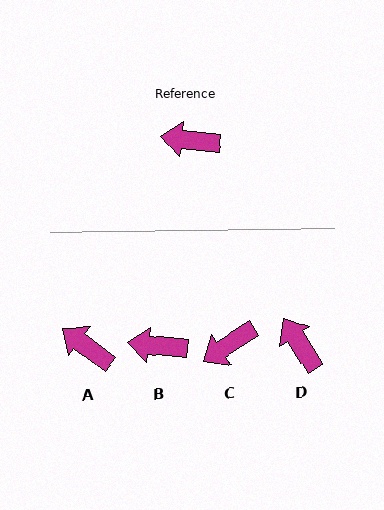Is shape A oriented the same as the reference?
No, it is off by about 31 degrees.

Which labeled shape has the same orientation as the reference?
B.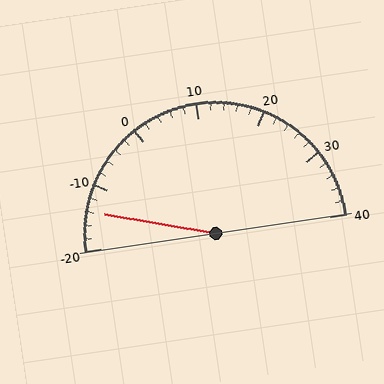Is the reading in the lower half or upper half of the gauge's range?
The reading is in the lower half of the range (-20 to 40).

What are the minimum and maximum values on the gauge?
The gauge ranges from -20 to 40.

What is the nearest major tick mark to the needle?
The nearest major tick mark is -10.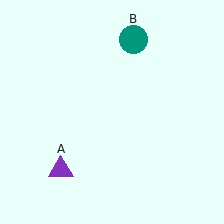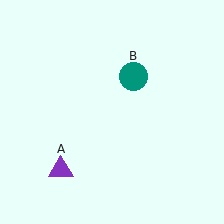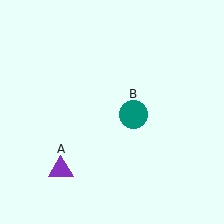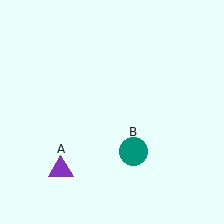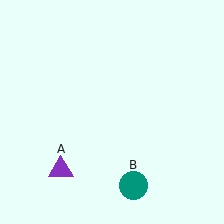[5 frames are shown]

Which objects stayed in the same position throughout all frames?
Purple triangle (object A) remained stationary.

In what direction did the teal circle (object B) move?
The teal circle (object B) moved down.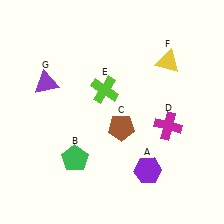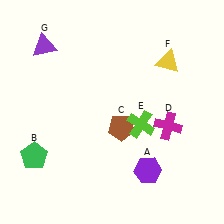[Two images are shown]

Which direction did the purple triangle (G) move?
The purple triangle (G) moved up.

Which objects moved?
The objects that moved are: the green pentagon (B), the lime cross (E), the purple triangle (G).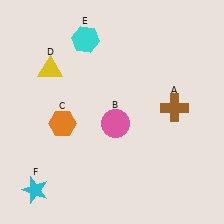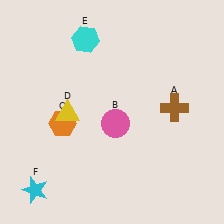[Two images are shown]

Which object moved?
The yellow triangle (D) moved down.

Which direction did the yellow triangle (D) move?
The yellow triangle (D) moved down.